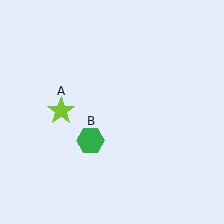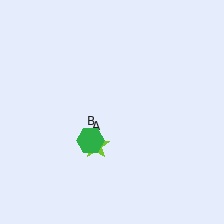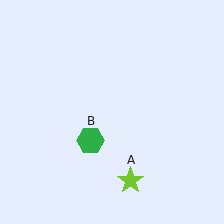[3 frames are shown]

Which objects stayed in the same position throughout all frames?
Green hexagon (object B) remained stationary.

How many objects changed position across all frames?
1 object changed position: lime star (object A).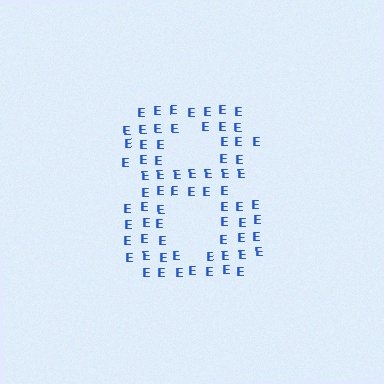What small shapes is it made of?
It is made of small letter E's.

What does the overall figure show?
The overall figure shows the digit 8.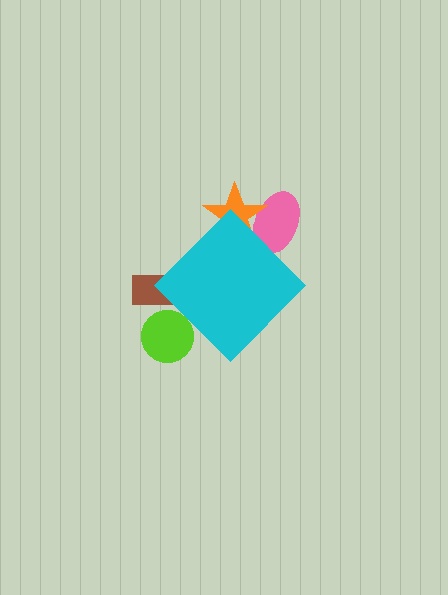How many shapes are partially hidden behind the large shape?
4 shapes are partially hidden.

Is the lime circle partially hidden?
Yes, the lime circle is partially hidden behind the cyan diamond.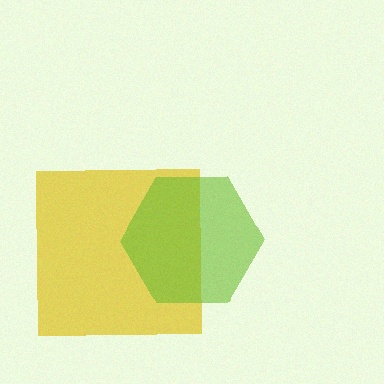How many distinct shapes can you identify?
There are 2 distinct shapes: a yellow square, a lime hexagon.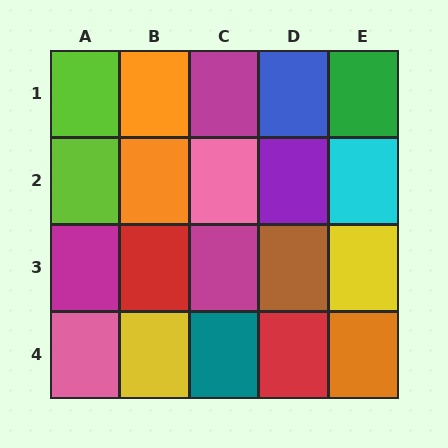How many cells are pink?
2 cells are pink.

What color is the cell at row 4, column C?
Teal.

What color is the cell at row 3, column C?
Magenta.